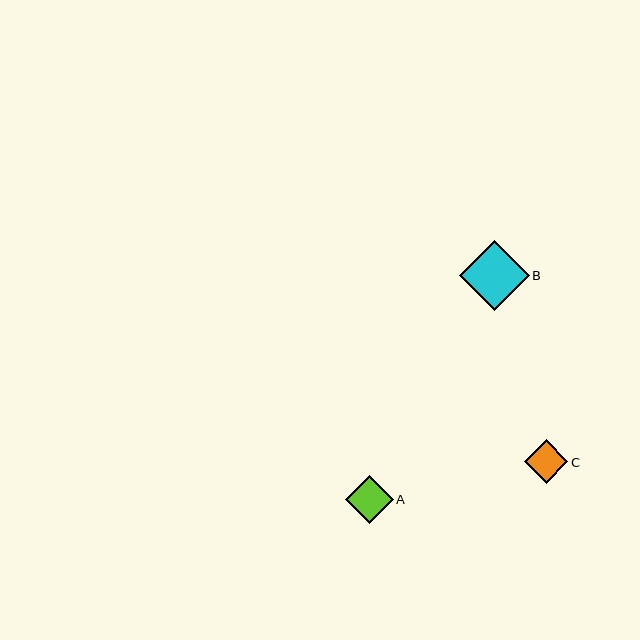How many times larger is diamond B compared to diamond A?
Diamond B is approximately 1.5 times the size of diamond A.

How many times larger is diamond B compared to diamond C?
Diamond B is approximately 1.6 times the size of diamond C.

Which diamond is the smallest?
Diamond C is the smallest with a size of approximately 44 pixels.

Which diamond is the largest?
Diamond B is the largest with a size of approximately 70 pixels.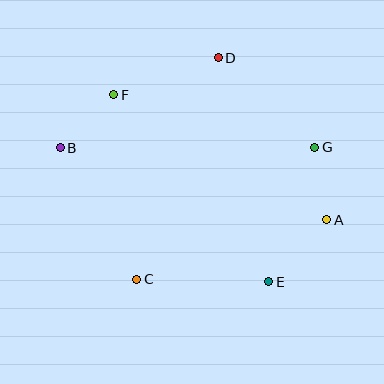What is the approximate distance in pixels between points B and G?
The distance between B and G is approximately 254 pixels.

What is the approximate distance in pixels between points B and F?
The distance between B and F is approximately 75 pixels.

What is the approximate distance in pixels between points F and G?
The distance between F and G is approximately 208 pixels.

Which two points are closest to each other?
Points A and G are closest to each other.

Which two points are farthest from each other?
Points A and B are farthest from each other.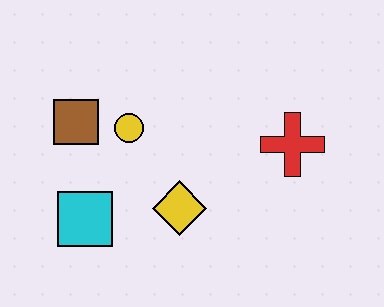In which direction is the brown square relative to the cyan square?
The brown square is above the cyan square.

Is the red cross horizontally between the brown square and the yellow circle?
No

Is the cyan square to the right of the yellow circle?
No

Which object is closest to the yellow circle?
The brown square is closest to the yellow circle.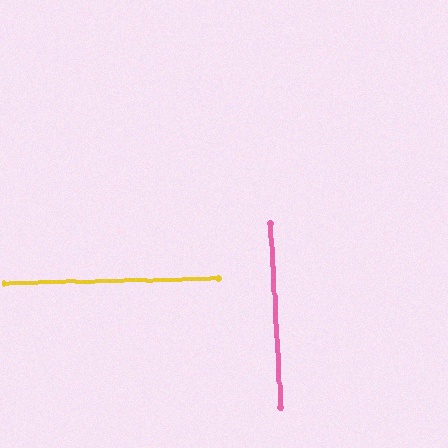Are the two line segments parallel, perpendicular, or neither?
Perpendicular — they meet at approximately 88°.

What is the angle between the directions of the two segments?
Approximately 88 degrees.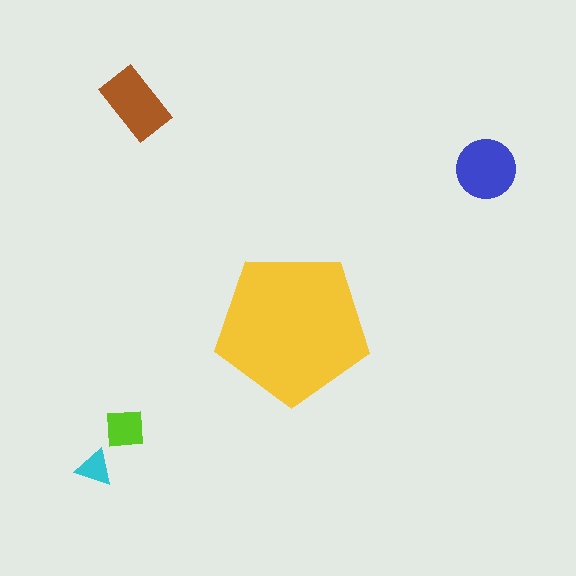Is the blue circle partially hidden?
No, the blue circle is fully visible.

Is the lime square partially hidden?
No, the lime square is fully visible.